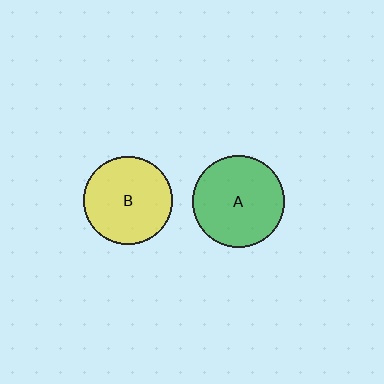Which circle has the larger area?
Circle A (green).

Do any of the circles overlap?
No, none of the circles overlap.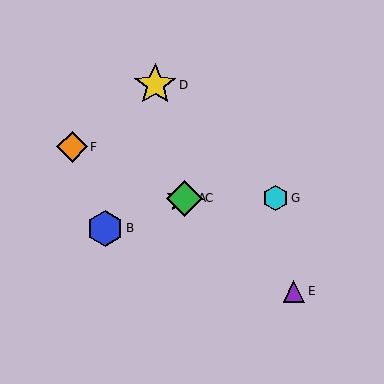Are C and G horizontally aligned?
Yes, both are at y≈198.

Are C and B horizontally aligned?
No, C is at y≈198 and B is at y≈228.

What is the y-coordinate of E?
Object E is at y≈291.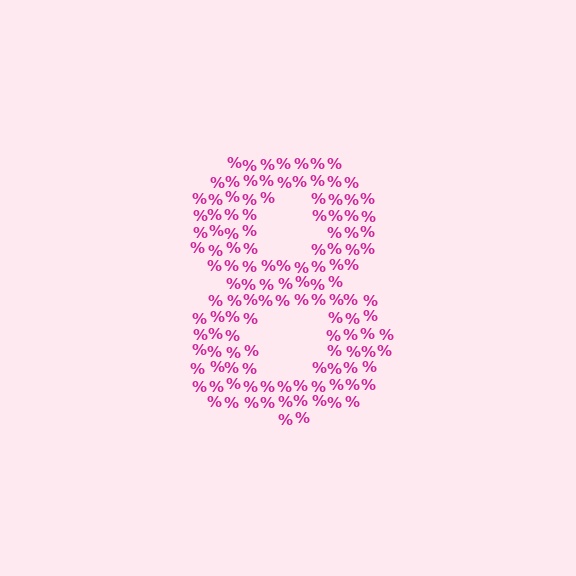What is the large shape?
The large shape is the digit 8.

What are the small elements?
The small elements are percent signs.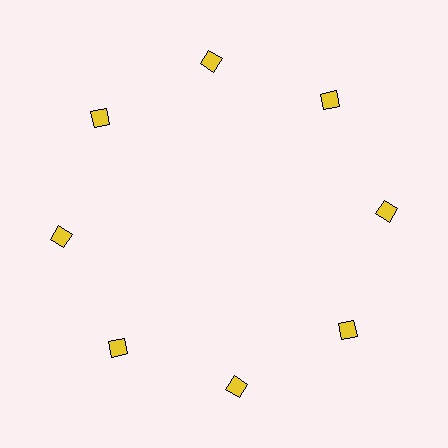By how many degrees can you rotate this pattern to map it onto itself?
The pattern maps onto itself every 45 degrees of rotation.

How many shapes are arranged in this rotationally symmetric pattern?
There are 8 shapes, arranged in 8 groups of 1.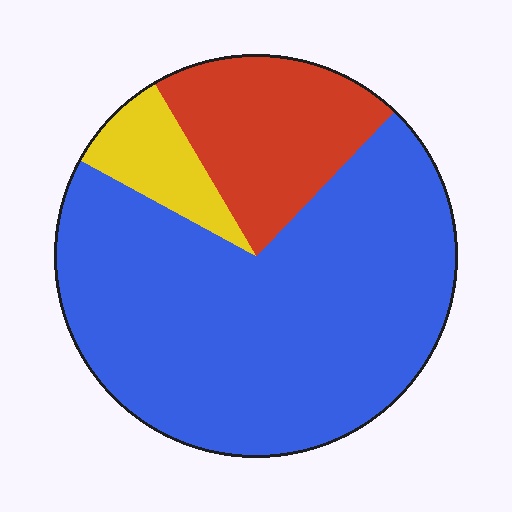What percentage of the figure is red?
Red takes up less than a quarter of the figure.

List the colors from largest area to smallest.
From largest to smallest: blue, red, yellow.